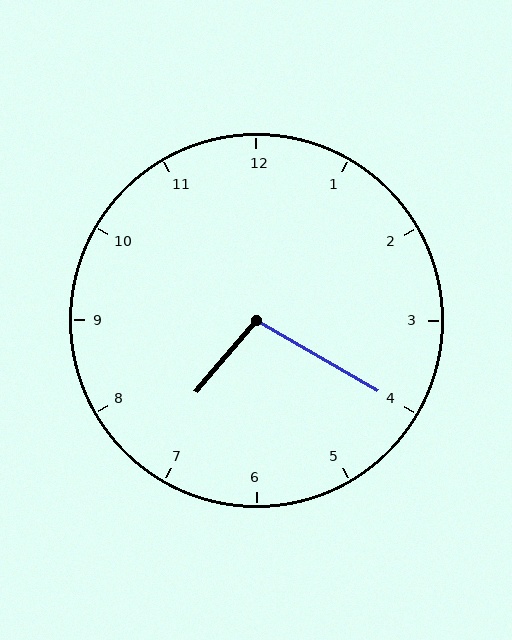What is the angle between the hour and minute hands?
Approximately 100 degrees.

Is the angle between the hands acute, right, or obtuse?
It is obtuse.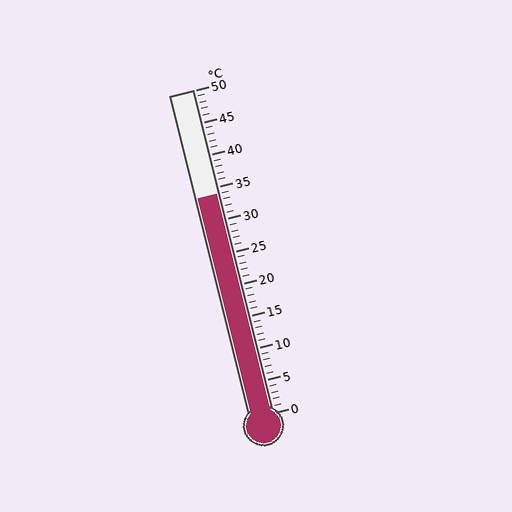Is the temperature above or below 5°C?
The temperature is above 5°C.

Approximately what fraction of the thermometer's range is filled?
The thermometer is filled to approximately 70% of its range.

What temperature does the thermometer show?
The thermometer shows approximately 34°C.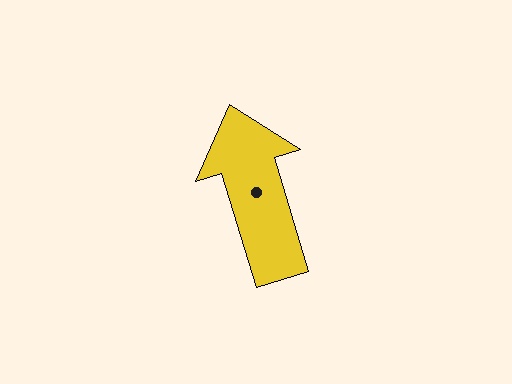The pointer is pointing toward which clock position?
Roughly 11 o'clock.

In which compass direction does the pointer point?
North.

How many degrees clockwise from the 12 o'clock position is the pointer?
Approximately 343 degrees.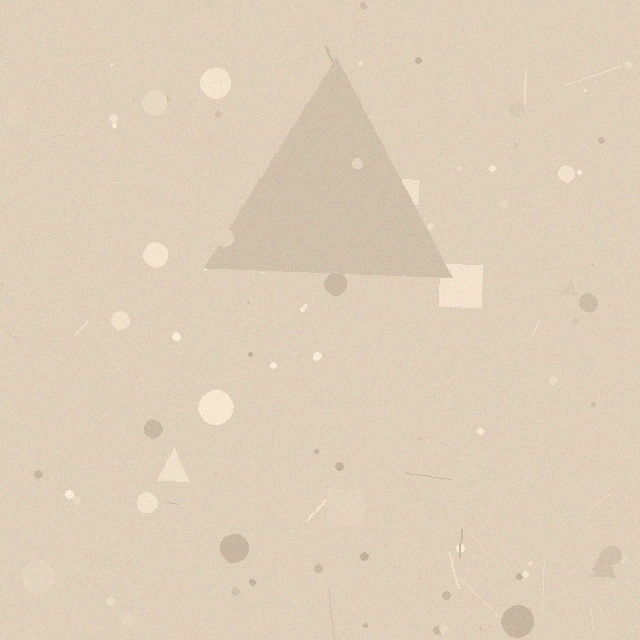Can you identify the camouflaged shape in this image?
The camouflaged shape is a triangle.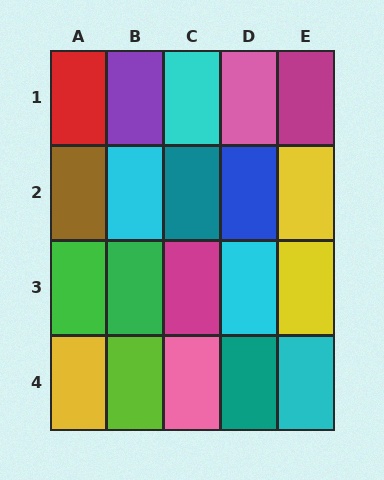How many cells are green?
2 cells are green.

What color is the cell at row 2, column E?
Yellow.